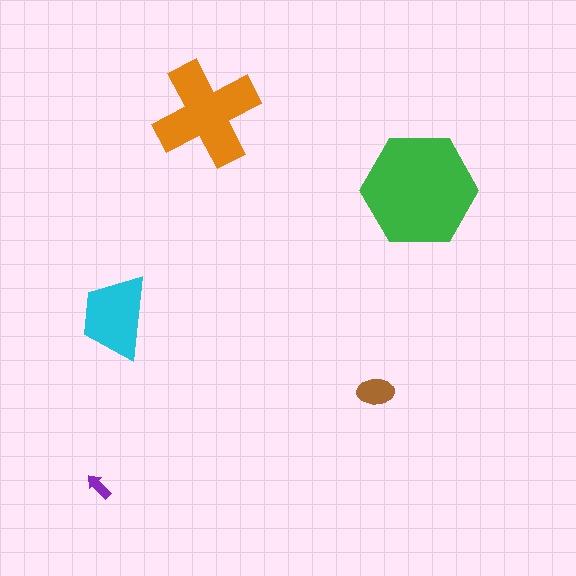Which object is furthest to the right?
The green hexagon is rightmost.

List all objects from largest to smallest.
The green hexagon, the orange cross, the cyan trapezoid, the brown ellipse, the purple arrow.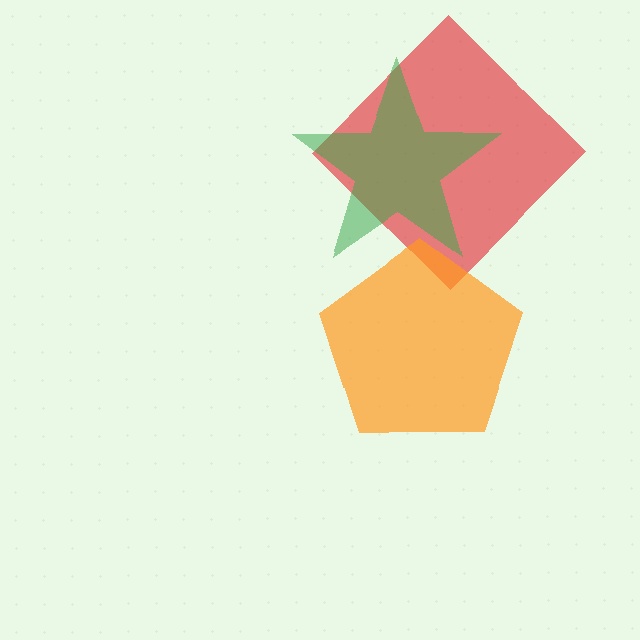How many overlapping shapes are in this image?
There are 3 overlapping shapes in the image.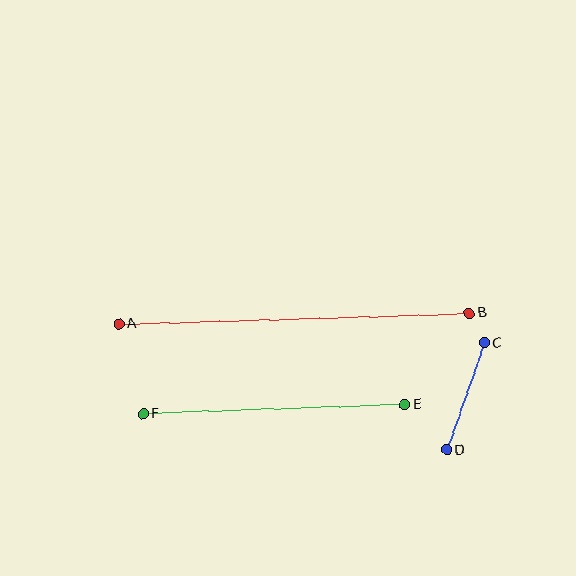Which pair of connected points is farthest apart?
Points A and B are farthest apart.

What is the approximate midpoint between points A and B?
The midpoint is at approximately (294, 318) pixels.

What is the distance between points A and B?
The distance is approximately 350 pixels.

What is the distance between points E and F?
The distance is approximately 262 pixels.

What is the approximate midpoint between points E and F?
The midpoint is at approximately (274, 409) pixels.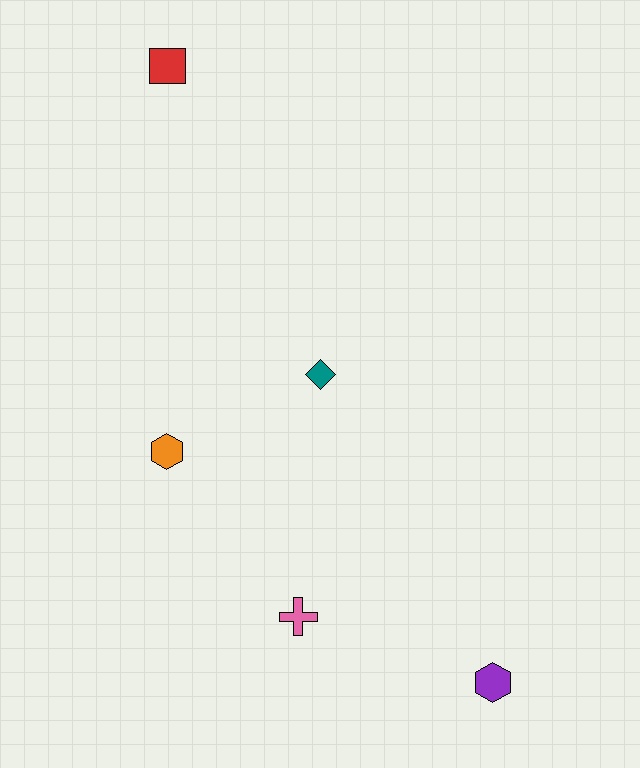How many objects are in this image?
There are 5 objects.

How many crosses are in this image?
There is 1 cross.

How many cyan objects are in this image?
There are no cyan objects.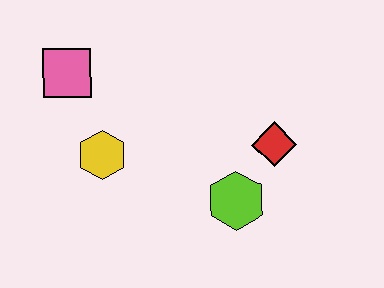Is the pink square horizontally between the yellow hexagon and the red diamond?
No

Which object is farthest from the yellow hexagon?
The red diamond is farthest from the yellow hexagon.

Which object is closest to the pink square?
The yellow hexagon is closest to the pink square.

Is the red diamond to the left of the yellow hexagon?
No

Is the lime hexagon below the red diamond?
Yes